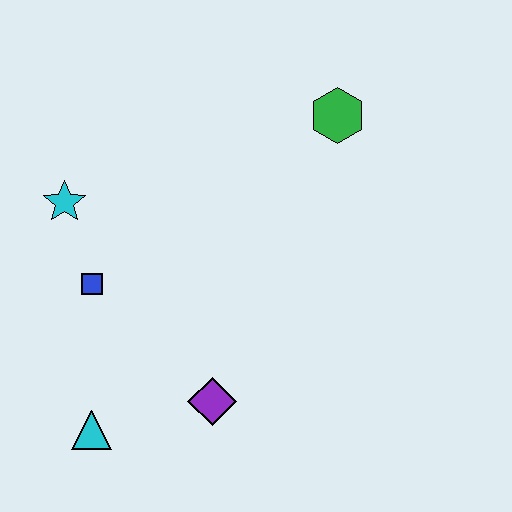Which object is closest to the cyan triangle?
The purple diamond is closest to the cyan triangle.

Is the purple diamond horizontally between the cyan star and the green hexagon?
Yes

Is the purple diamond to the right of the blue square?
Yes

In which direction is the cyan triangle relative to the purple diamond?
The cyan triangle is to the left of the purple diamond.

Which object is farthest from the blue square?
The green hexagon is farthest from the blue square.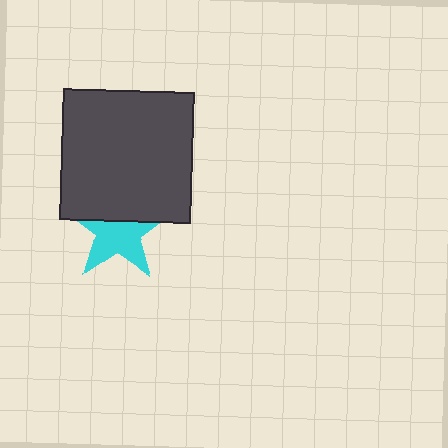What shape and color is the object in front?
The object in front is a dark gray square.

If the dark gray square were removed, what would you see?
You would see the complete cyan star.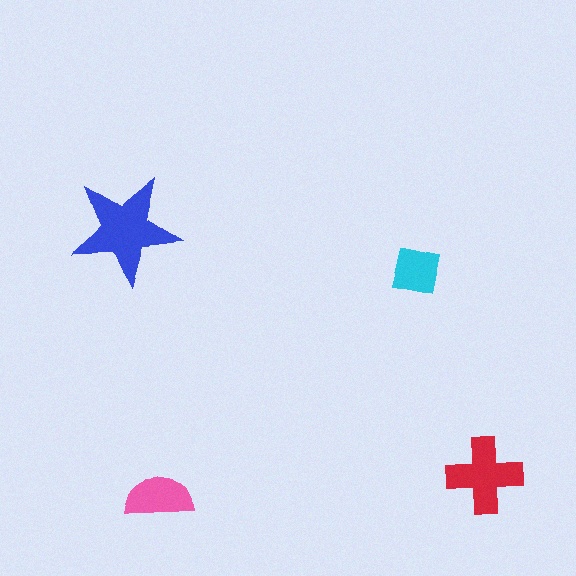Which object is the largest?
The blue star.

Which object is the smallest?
The cyan square.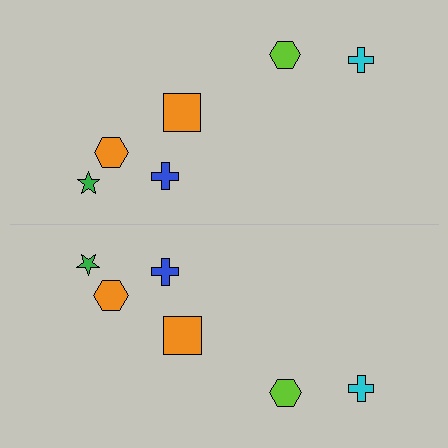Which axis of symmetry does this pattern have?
The pattern has a horizontal axis of symmetry running through the center of the image.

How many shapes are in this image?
There are 12 shapes in this image.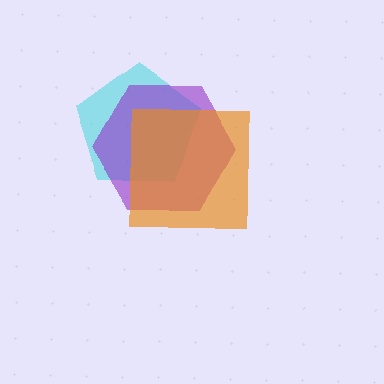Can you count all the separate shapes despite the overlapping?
Yes, there are 3 separate shapes.